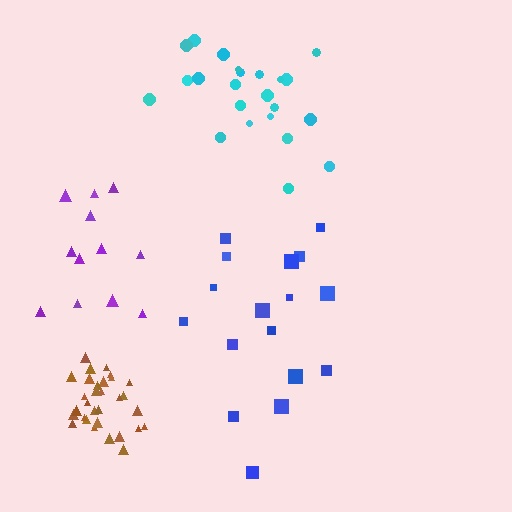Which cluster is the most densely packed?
Brown.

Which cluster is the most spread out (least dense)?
Blue.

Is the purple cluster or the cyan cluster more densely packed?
Cyan.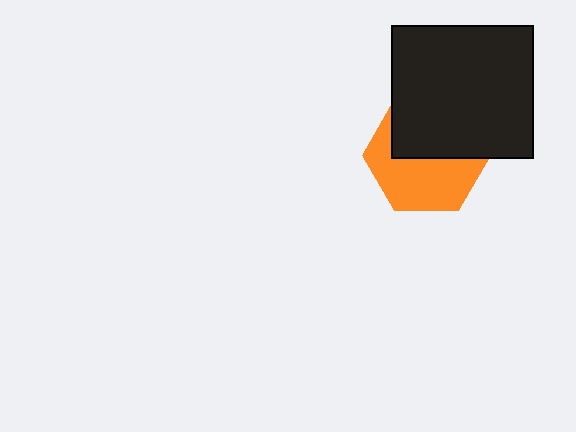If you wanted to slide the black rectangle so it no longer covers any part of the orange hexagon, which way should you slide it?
Slide it up — that is the most direct way to separate the two shapes.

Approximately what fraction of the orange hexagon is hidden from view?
Roughly 47% of the orange hexagon is hidden behind the black rectangle.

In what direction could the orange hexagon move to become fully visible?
The orange hexagon could move down. That would shift it out from behind the black rectangle entirely.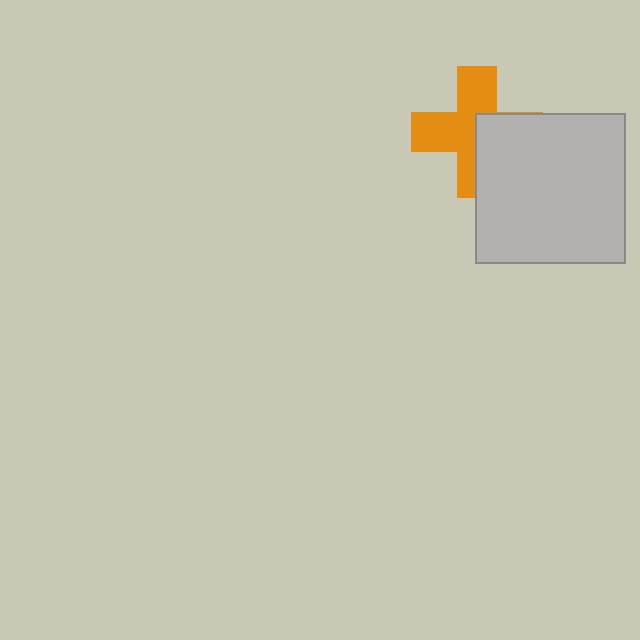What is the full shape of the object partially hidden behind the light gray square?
The partially hidden object is an orange cross.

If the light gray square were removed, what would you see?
You would see the complete orange cross.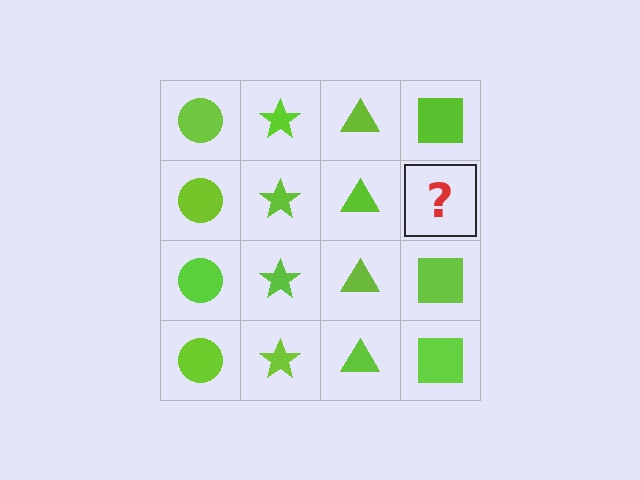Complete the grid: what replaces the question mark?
The question mark should be replaced with a lime square.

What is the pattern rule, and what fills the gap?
The rule is that each column has a consistent shape. The gap should be filled with a lime square.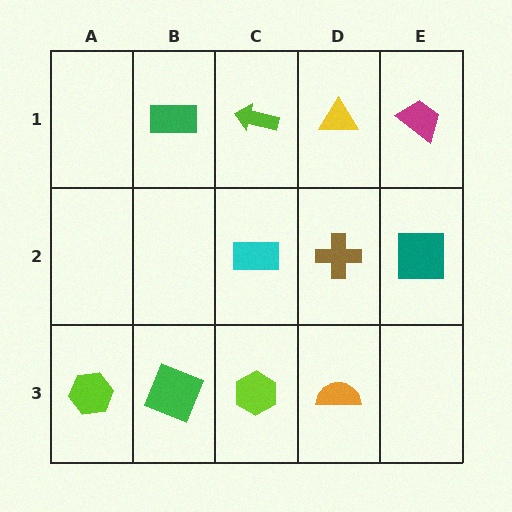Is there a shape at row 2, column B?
No, that cell is empty.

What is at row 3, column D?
An orange semicircle.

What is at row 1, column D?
A yellow triangle.